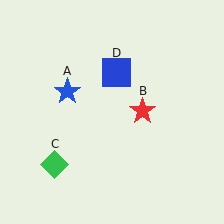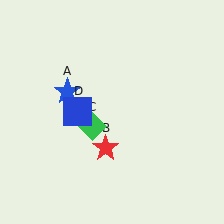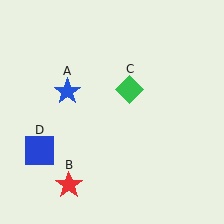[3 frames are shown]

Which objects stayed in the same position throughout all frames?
Blue star (object A) remained stationary.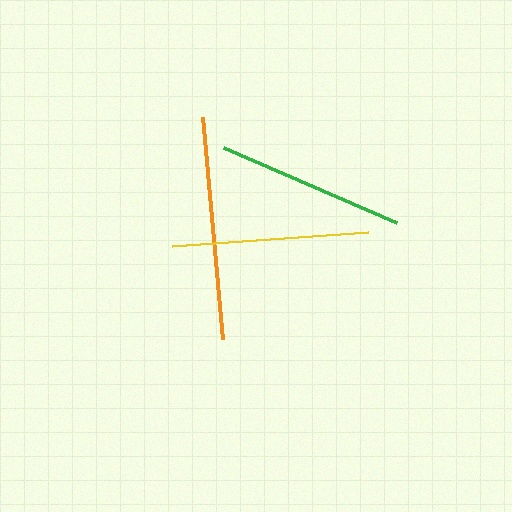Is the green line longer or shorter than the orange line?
The orange line is longer than the green line.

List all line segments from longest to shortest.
From longest to shortest: orange, yellow, green.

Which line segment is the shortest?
The green line is the shortest at approximately 188 pixels.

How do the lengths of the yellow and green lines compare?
The yellow and green lines are approximately the same length.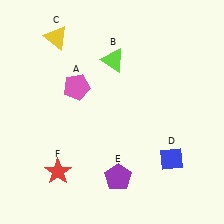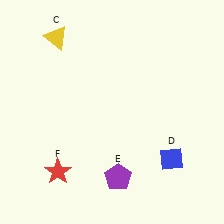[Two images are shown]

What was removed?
The lime triangle (B), the pink pentagon (A) were removed in Image 2.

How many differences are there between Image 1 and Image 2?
There are 2 differences between the two images.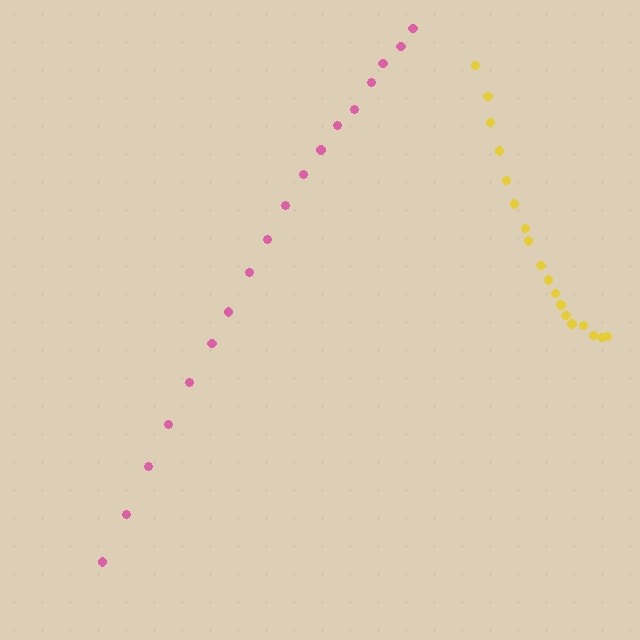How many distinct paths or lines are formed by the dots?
There are 2 distinct paths.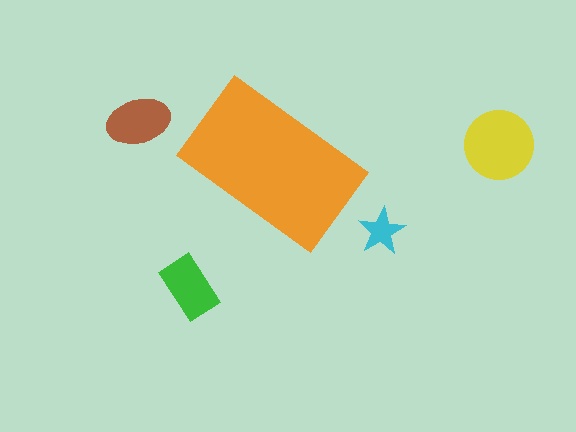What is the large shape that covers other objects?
An orange rectangle.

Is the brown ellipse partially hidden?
No, the brown ellipse is fully visible.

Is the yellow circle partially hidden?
No, the yellow circle is fully visible.